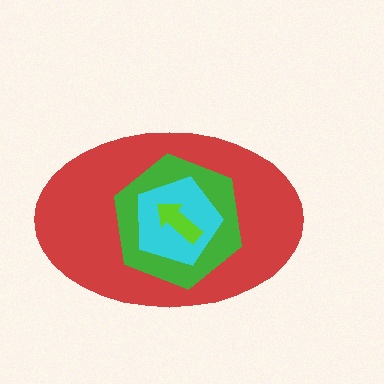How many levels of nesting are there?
4.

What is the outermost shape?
The red ellipse.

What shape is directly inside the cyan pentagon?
The lime arrow.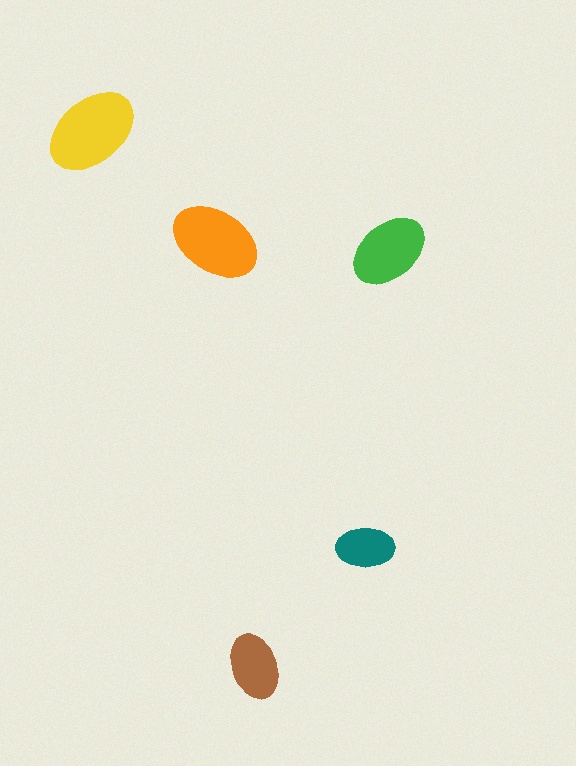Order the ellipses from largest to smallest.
the yellow one, the orange one, the green one, the brown one, the teal one.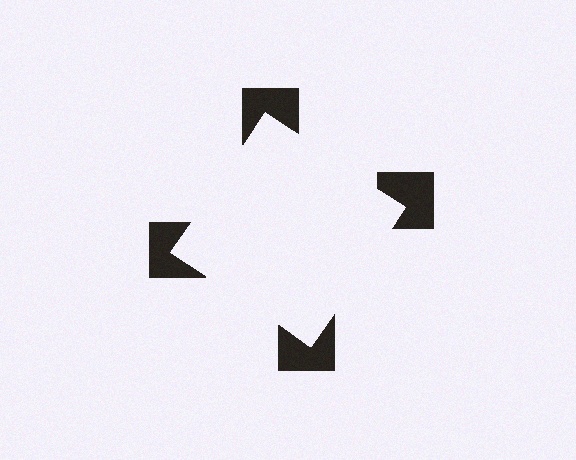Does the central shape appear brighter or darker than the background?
It typically appears slightly brighter than the background, even though no actual brightness change is drawn.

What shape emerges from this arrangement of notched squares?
An illusory square — its edges are inferred from the aligned wedge cuts in the notched squares, not physically drawn.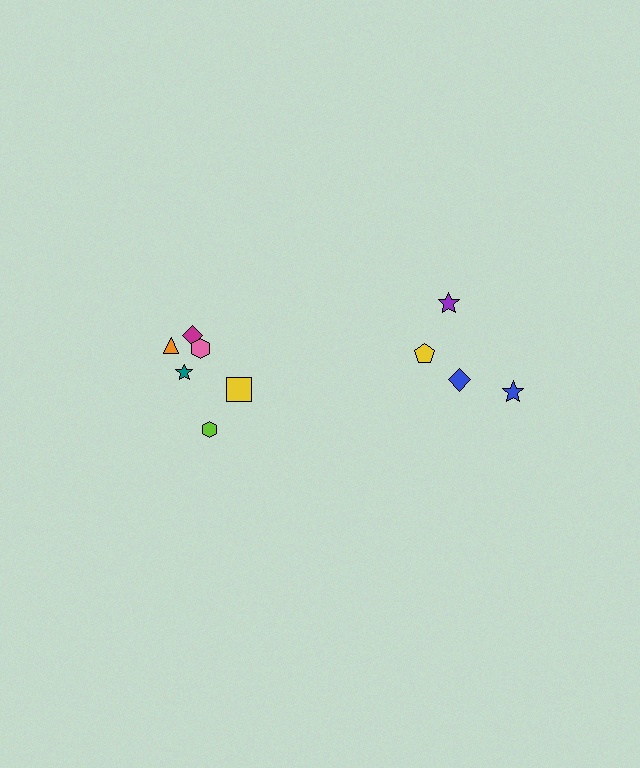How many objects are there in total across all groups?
There are 10 objects.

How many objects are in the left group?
There are 6 objects.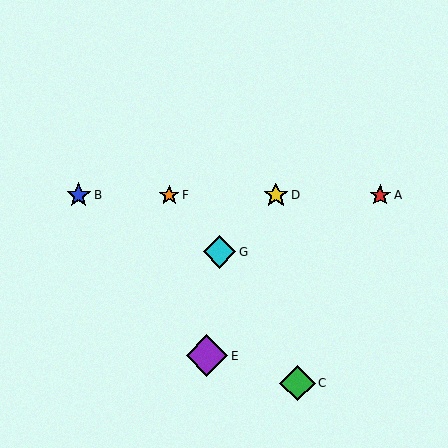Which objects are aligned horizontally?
Objects A, B, D, F are aligned horizontally.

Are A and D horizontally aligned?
Yes, both are at y≈195.